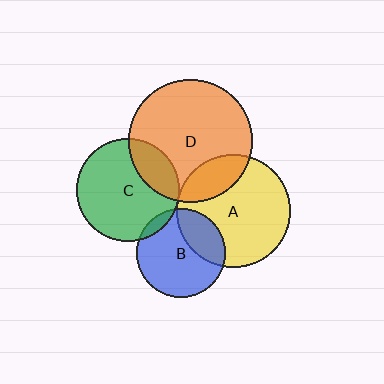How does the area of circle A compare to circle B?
Approximately 1.6 times.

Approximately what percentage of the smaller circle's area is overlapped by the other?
Approximately 5%.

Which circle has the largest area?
Circle D (orange).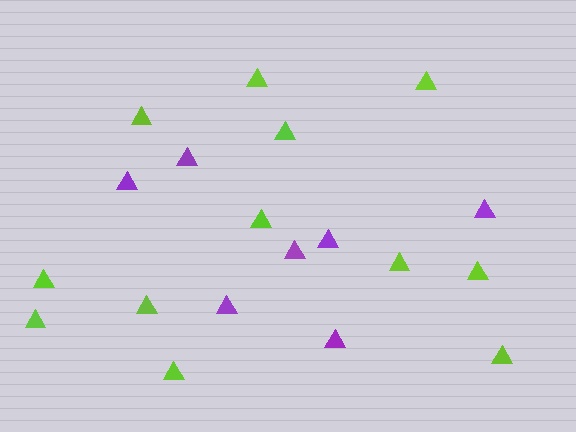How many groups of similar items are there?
There are 2 groups: one group of purple triangles (7) and one group of lime triangles (12).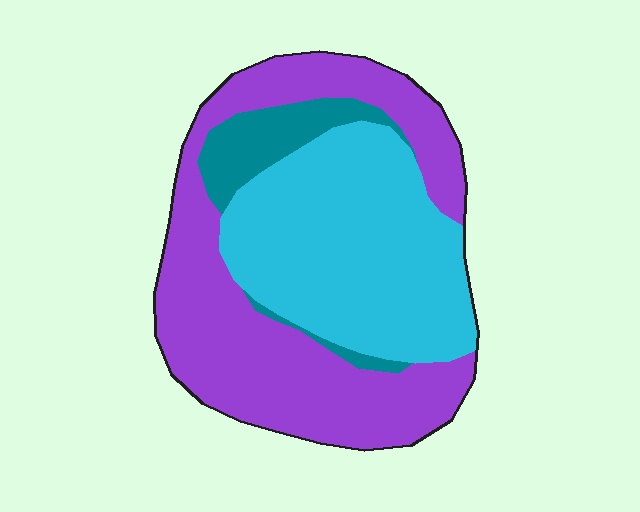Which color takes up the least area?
Teal, at roughly 10%.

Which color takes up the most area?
Purple, at roughly 50%.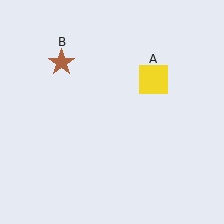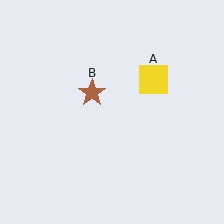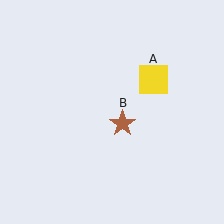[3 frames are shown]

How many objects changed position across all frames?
1 object changed position: brown star (object B).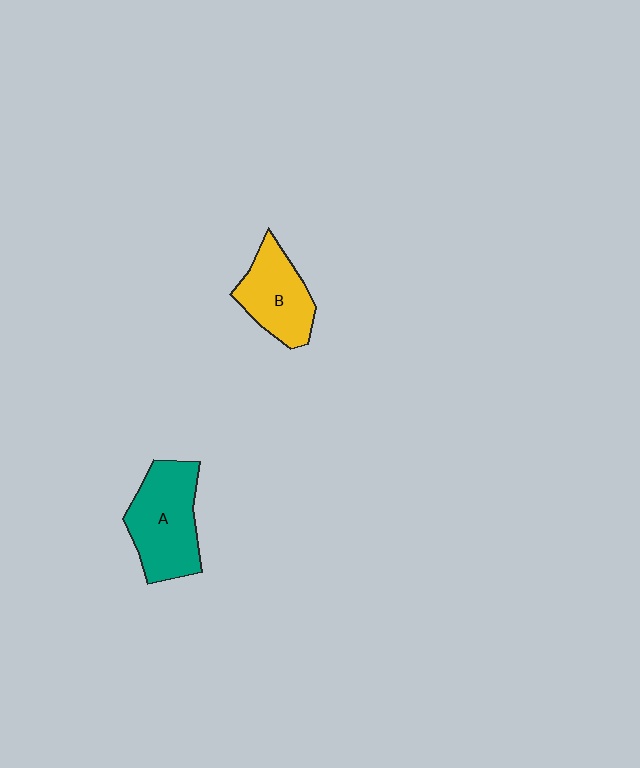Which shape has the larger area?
Shape A (teal).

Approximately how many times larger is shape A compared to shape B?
Approximately 1.3 times.